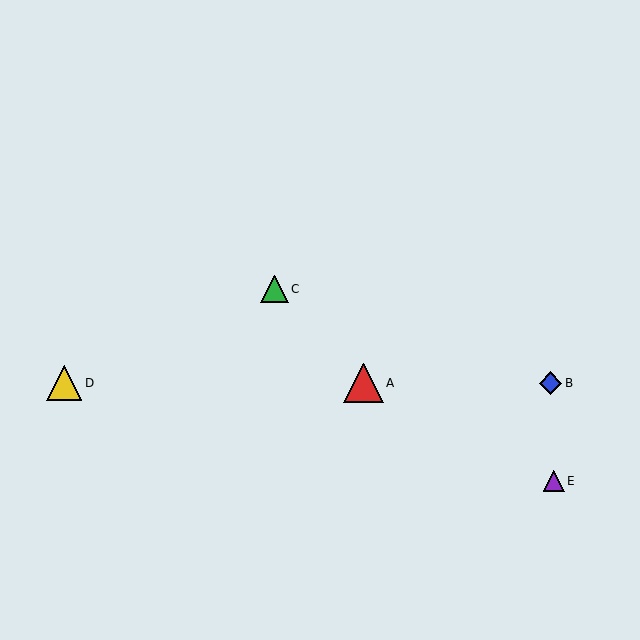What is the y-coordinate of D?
Object D is at y≈383.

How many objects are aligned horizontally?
3 objects (A, B, D) are aligned horizontally.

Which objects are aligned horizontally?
Objects A, B, D are aligned horizontally.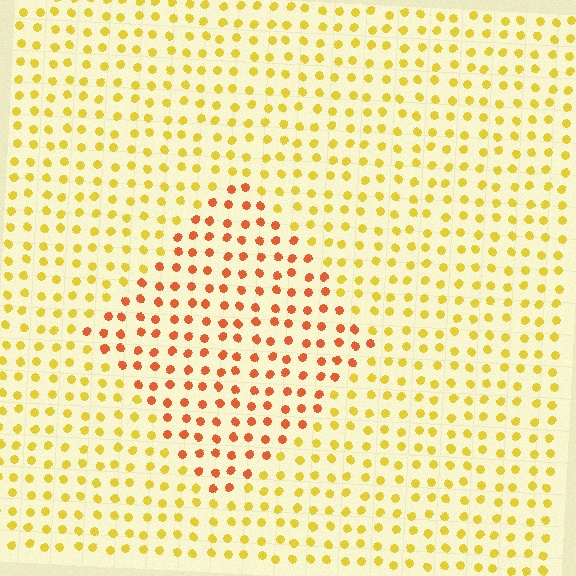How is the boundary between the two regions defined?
The boundary is defined purely by a slight shift in hue (about 39 degrees). Spacing, size, and orientation are identical on both sides.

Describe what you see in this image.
The image is filled with small yellow elements in a uniform arrangement. A diamond-shaped region is visible where the elements are tinted to a slightly different hue, forming a subtle color boundary.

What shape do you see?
I see a diamond.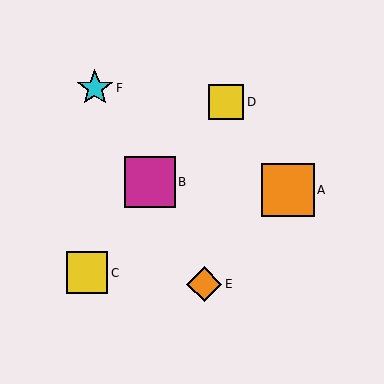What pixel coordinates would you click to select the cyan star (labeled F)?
Click at (95, 88) to select the cyan star F.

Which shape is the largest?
The orange square (labeled A) is the largest.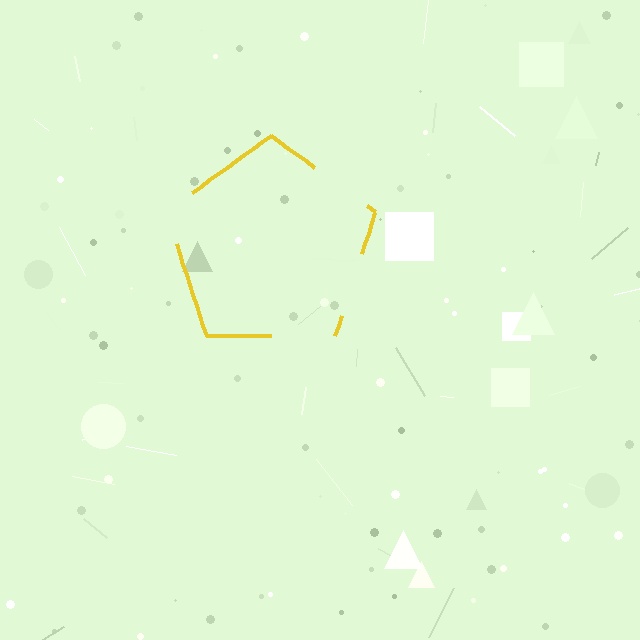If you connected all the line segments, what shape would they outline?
They would outline a pentagon.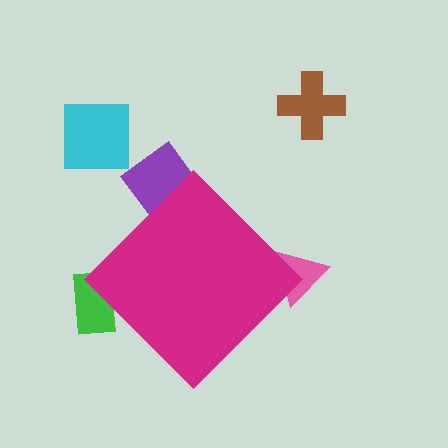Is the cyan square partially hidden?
No, the cyan square is fully visible.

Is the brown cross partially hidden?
No, the brown cross is fully visible.